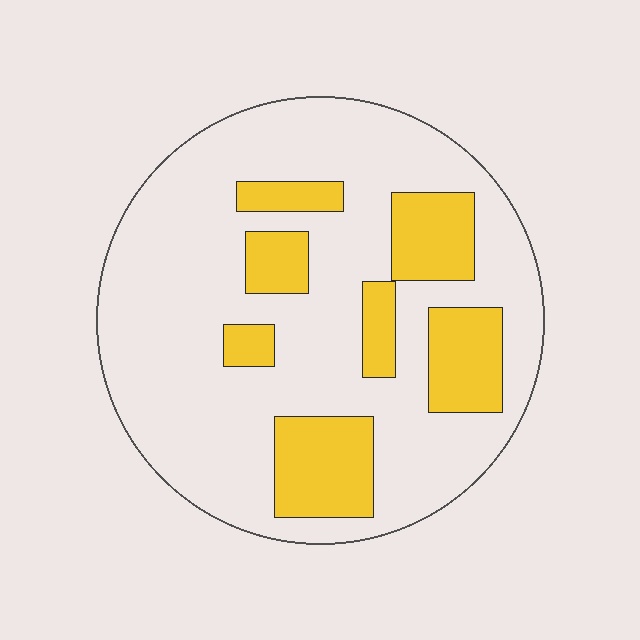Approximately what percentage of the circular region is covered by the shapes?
Approximately 25%.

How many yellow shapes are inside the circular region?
7.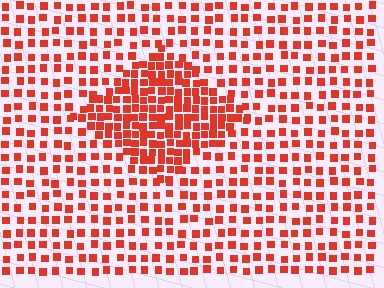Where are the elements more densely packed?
The elements are more densely packed inside the diamond boundary.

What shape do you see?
I see a diamond.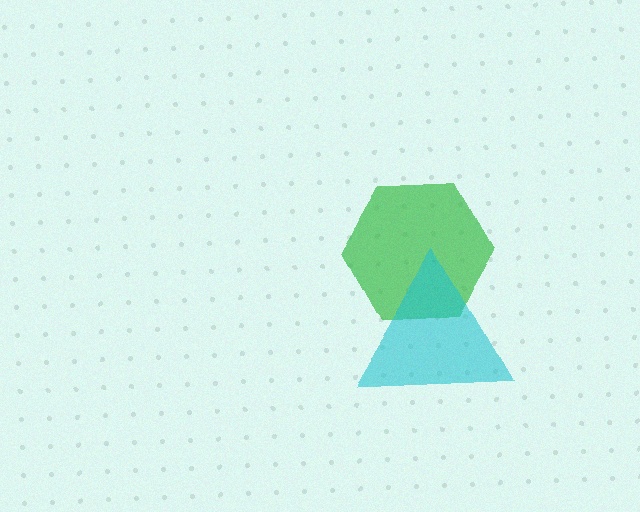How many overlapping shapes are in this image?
There are 2 overlapping shapes in the image.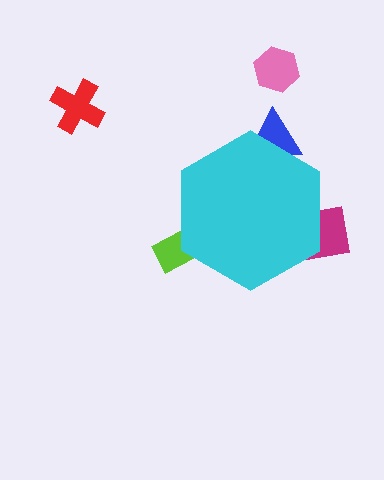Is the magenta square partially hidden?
Yes, the magenta square is partially hidden behind the cyan hexagon.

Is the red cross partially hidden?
No, the red cross is fully visible.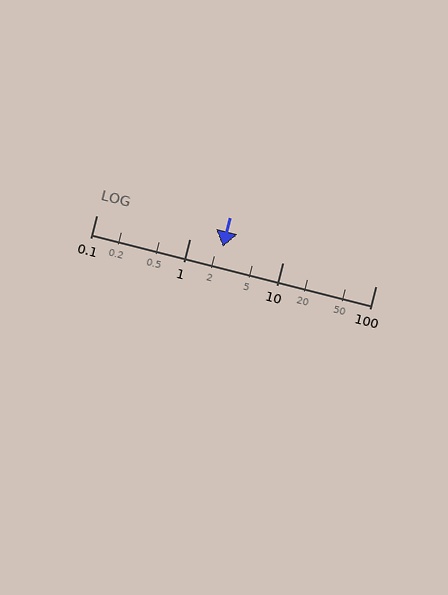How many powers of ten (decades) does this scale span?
The scale spans 3 decades, from 0.1 to 100.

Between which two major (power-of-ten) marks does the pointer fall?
The pointer is between 1 and 10.